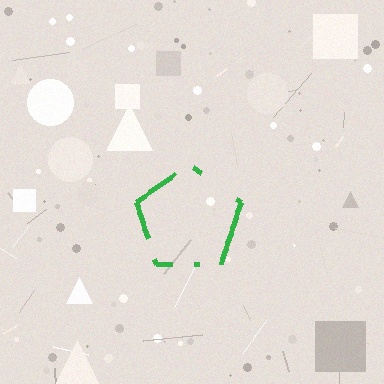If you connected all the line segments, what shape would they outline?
They would outline a pentagon.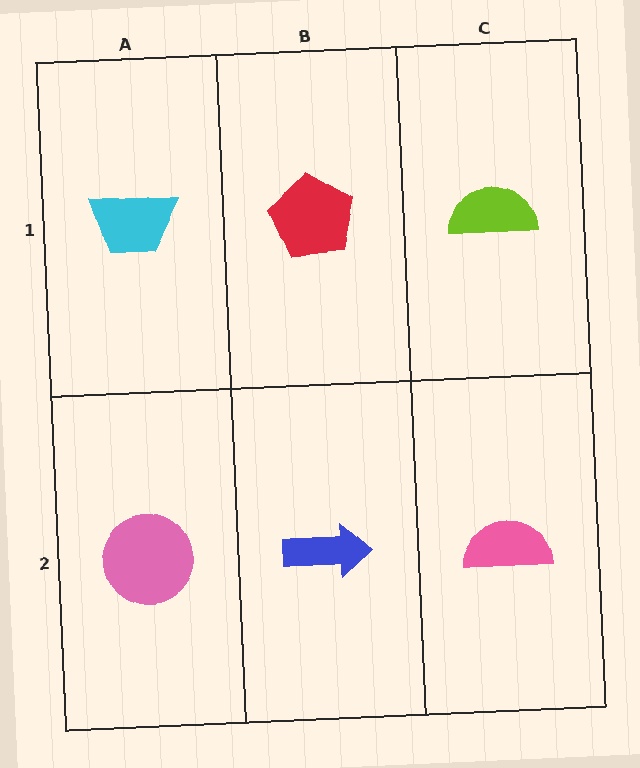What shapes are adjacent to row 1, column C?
A pink semicircle (row 2, column C), a red pentagon (row 1, column B).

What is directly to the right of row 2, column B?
A pink semicircle.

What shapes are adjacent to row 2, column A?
A cyan trapezoid (row 1, column A), a blue arrow (row 2, column B).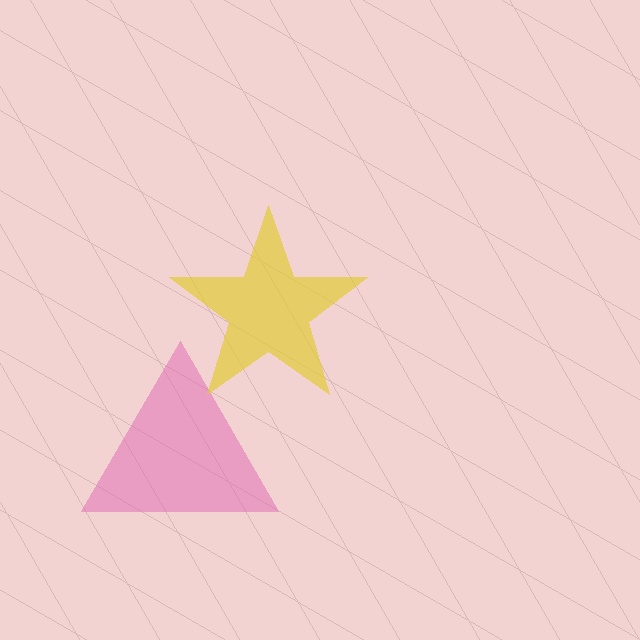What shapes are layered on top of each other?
The layered shapes are: a pink triangle, a yellow star.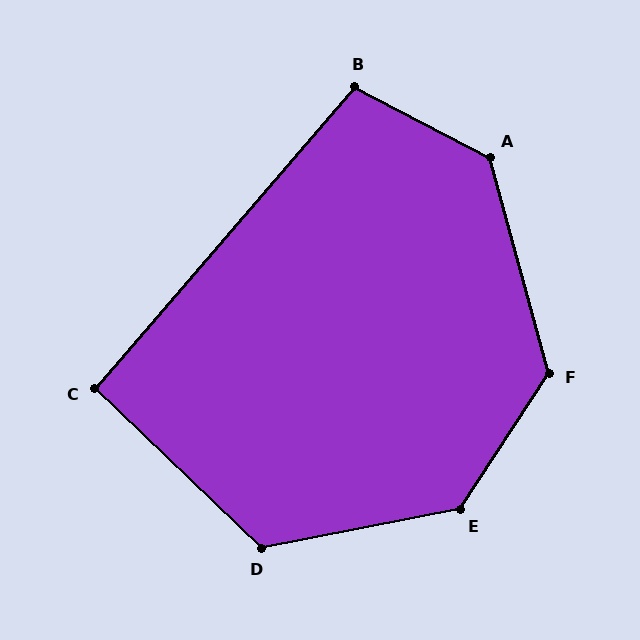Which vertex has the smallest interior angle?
C, at approximately 93 degrees.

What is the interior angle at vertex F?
Approximately 132 degrees (obtuse).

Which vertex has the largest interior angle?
E, at approximately 134 degrees.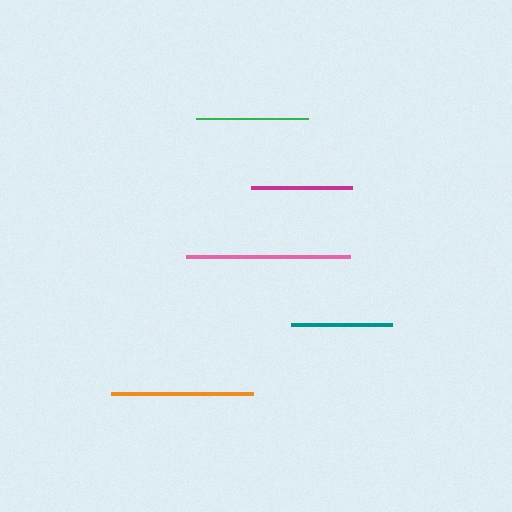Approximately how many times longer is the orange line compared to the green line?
The orange line is approximately 1.2 times the length of the green line.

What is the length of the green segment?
The green segment is approximately 113 pixels long.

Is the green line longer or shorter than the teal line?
The green line is longer than the teal line.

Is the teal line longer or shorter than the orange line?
The orange line is longer than the teal line.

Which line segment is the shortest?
The magenta line is the shortest at approximately 101 pixels.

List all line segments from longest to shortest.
From longest to shortest: pink, orange, green, teal, magenta.